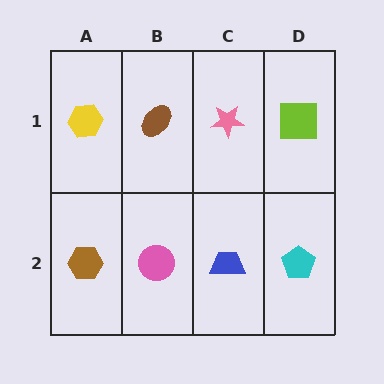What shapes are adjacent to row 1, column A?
A brown hexagon (row 2, column A), a brown ellipse (row 1, column B).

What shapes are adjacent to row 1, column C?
A blue trapezoid (row 2, column C), a brown ellipse (row 1, column B), a lime square (row 1, column D).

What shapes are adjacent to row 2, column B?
A brown ellipse (row 1, column B), a brown hexagon (row 2, column A), a blue trapezoid (row 2, column C).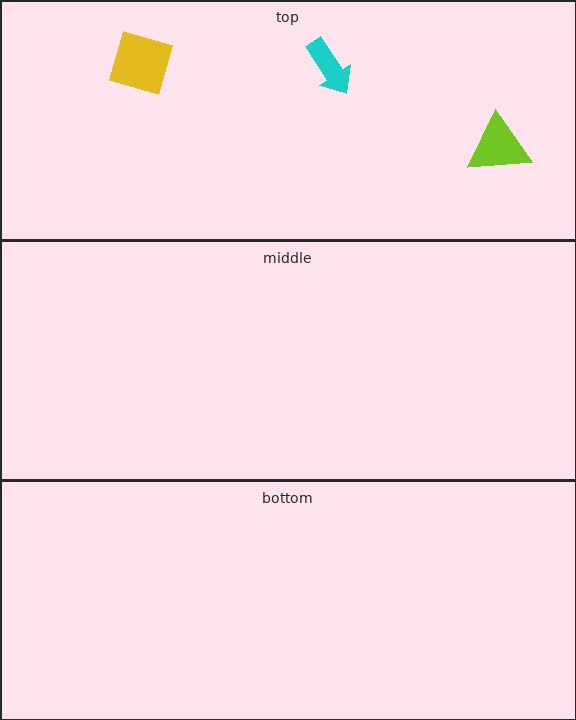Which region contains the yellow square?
The top region.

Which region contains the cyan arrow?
The top region.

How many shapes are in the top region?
3.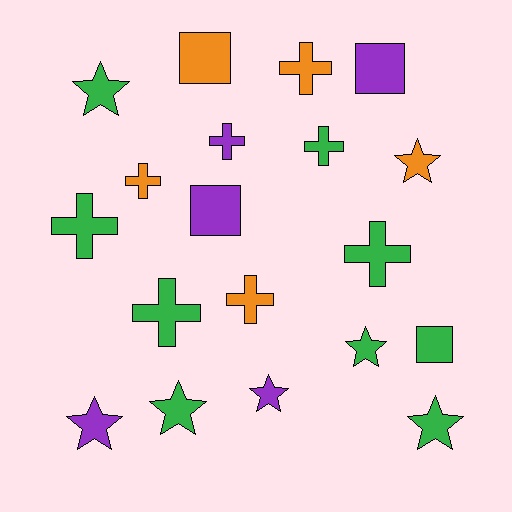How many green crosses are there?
There are 4 green crosses.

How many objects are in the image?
There are 19 objects.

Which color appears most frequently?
Green, with 9 objects.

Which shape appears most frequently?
Cross, with 8 objects.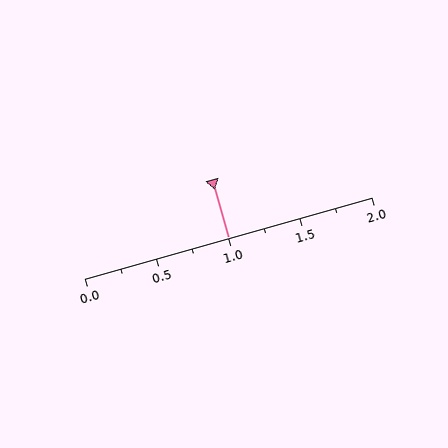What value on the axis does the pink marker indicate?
The marker indicates approximately 1.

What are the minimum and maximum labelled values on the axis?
The axis runs from 0.0 to 2.0.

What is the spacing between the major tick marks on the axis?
The major ticks are spaced 0.5 apart.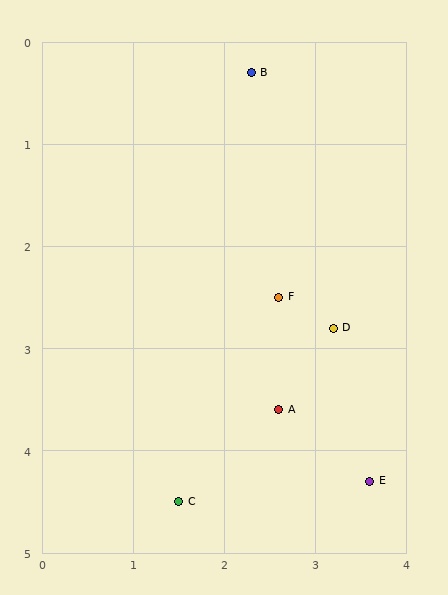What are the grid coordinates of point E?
Point E is at approximately (3.6, 4.3).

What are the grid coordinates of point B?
Point B is at approximately (2.3, 0.3).